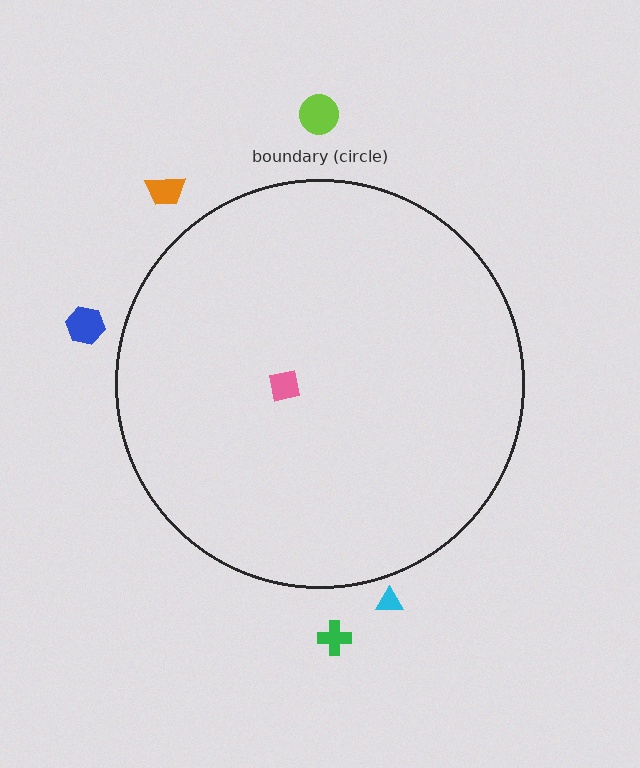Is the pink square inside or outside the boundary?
Inside.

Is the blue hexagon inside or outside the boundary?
Outside.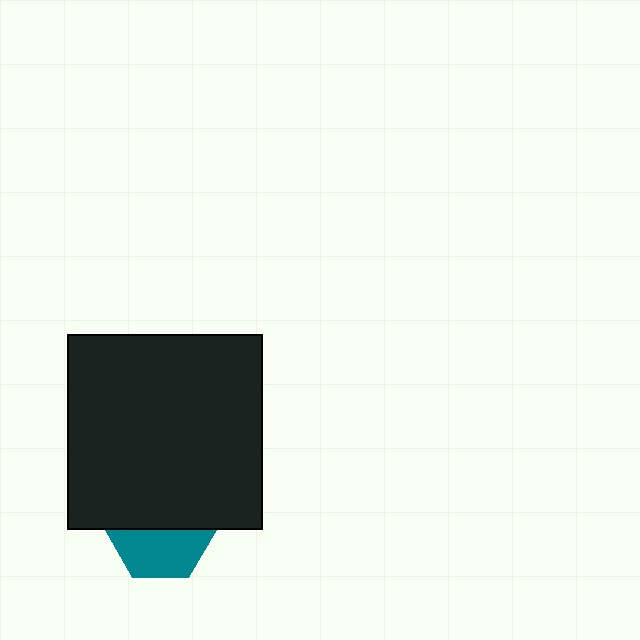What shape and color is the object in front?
The object in front is a black square.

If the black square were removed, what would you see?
You would see the complete teal hexagon.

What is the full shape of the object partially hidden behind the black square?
The partially hidden object is a teal hexagon.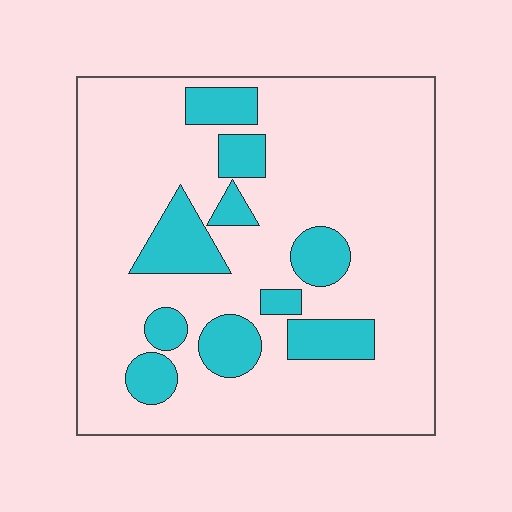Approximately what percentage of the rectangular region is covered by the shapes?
Approximately 20%.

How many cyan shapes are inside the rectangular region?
10.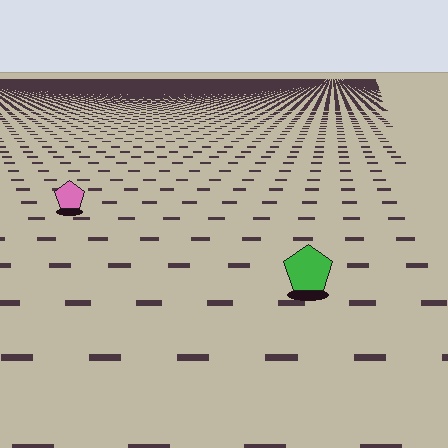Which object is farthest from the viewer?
The pink pentagon is farthest from the viewer. It appears smaller and the ground texture around it is denser.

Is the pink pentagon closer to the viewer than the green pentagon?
No. The green pentagon is closer — you can tell from the texture gradient: the ground texture is coarser near it.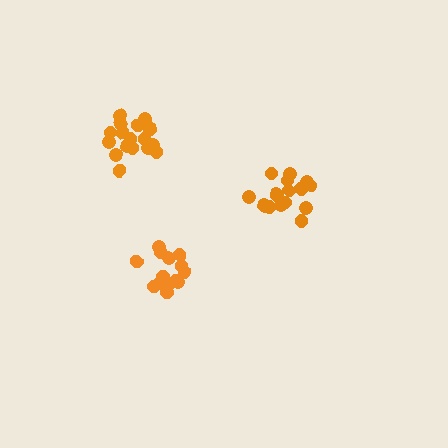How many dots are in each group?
Group 1: 14 dots, Group 2: 18 dots, Group 3: 17 dots (49 total).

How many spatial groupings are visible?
There are 3 spatial groupings.